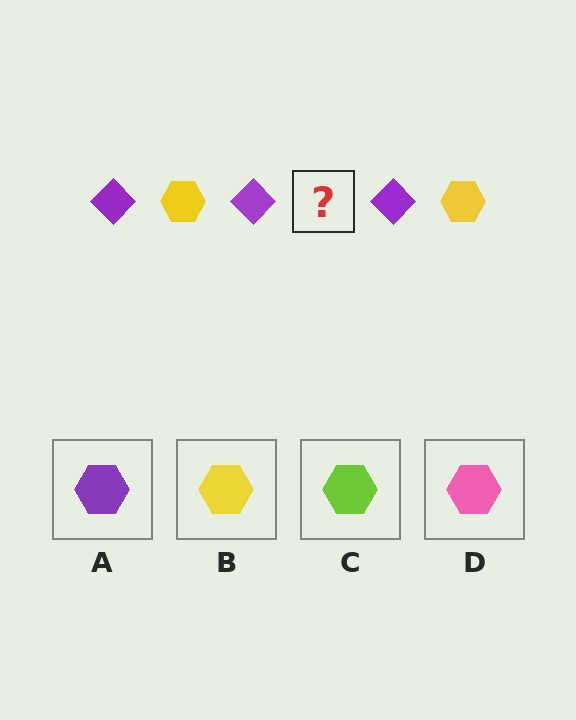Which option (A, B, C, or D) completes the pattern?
B.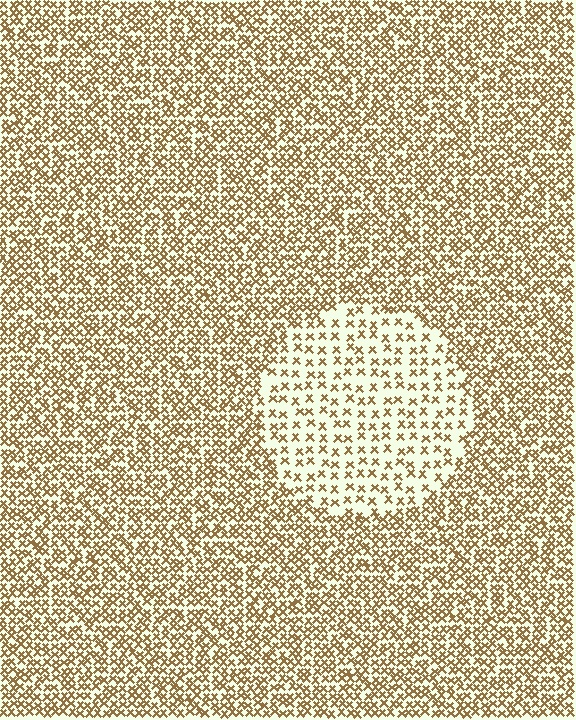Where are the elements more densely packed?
The elements are more densely packed outside the circle boundary.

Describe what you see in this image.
The image contains small brown elements arranged at two different densities. A circle-shaped region is visible where the elements are less densely packed than the surrounding area.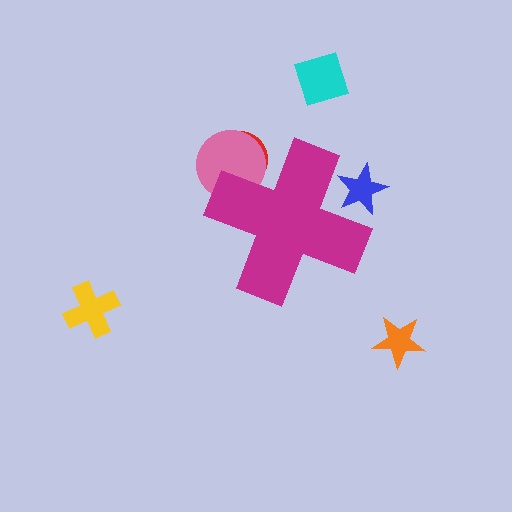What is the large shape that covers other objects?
A magenta cross.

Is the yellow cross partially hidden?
No, the yellow cross is fully visible.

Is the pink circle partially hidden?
Yes, the pink circle is partially hidden behind the magenta cross.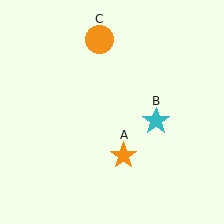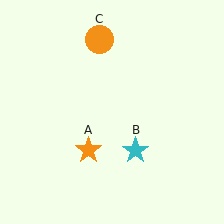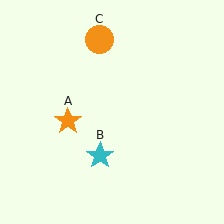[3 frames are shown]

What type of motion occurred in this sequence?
The orange star (object A), cyan star (object B) rotated clockwise around the center of the scene.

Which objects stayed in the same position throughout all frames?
Orange circle (object C) remained stationary.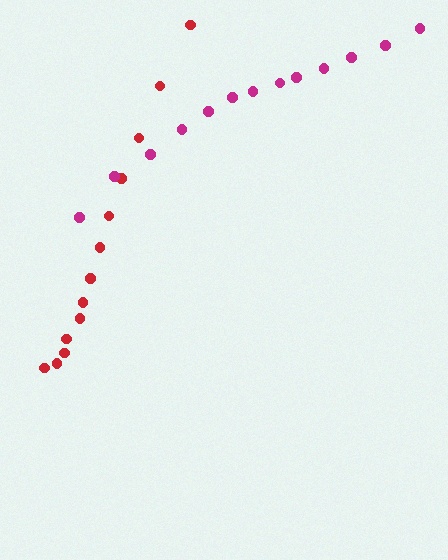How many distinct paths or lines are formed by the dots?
There are 2 distinct paths.